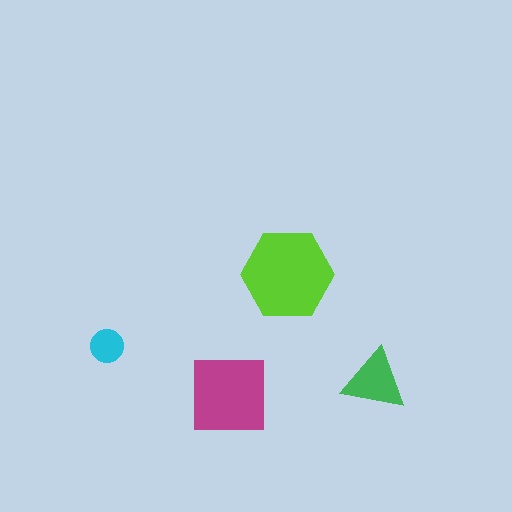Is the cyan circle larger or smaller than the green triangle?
Smaller.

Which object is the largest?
The lime hexagon.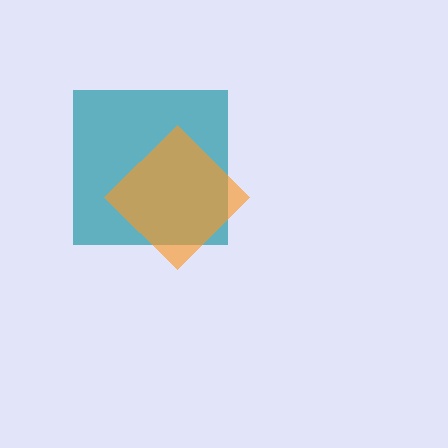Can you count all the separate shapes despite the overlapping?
Yes, there are 2 separate shapes.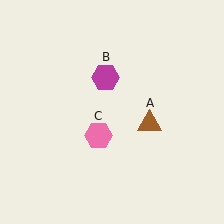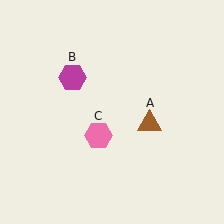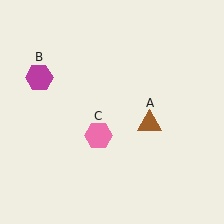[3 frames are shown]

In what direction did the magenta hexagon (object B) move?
The magenta hexagon (object B) moved left.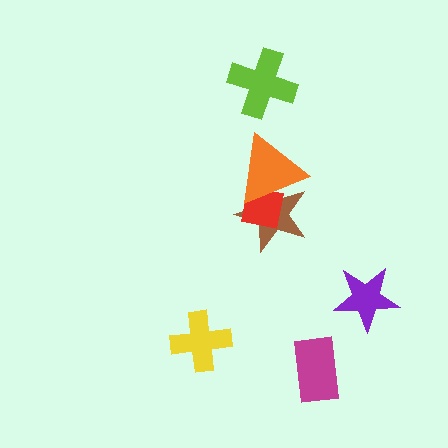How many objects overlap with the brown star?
2 objects overlap with the brown star.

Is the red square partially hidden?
Yes, it is partially covered by another shape.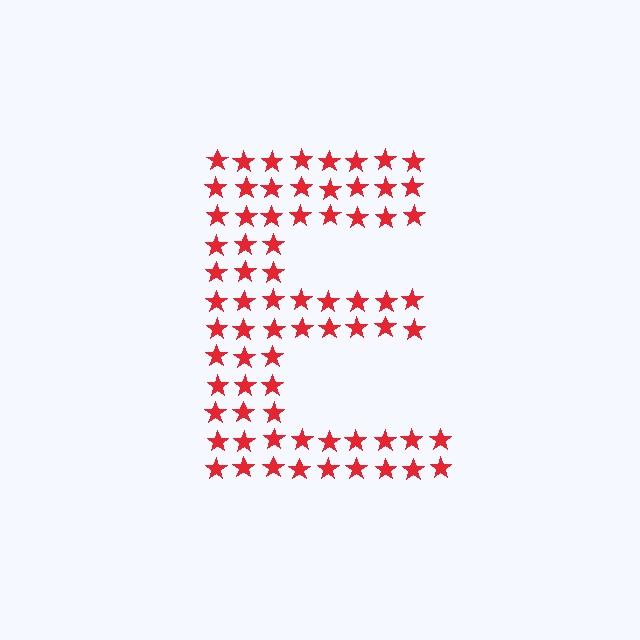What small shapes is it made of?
It is made of small stars.